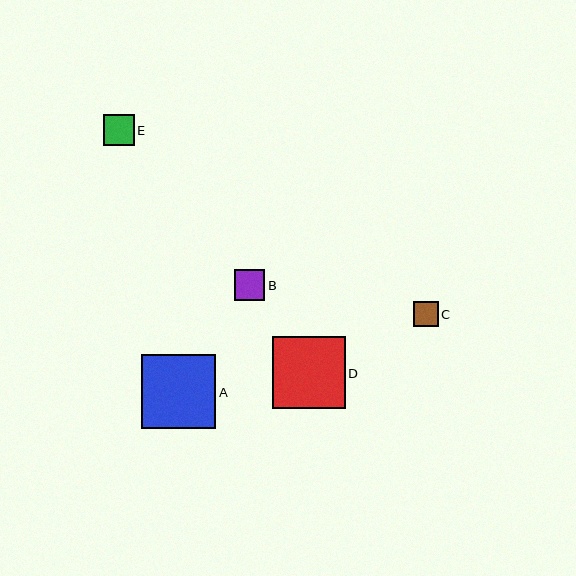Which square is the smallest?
Square C is the smallest with a size of approximately 25 pixels.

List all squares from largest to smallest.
From largest to smallest: A, D, E, B, C.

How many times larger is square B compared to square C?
Square B is approximately 1.2 times the size of square C.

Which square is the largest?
Square A is the largest with a size of approximately 74 pixels.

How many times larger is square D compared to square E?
Square D is approximately 2.4 times the size of square E.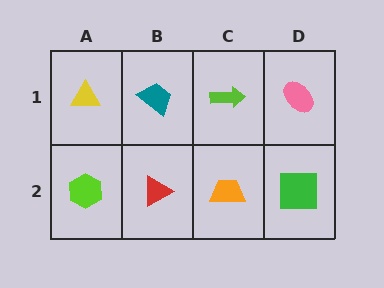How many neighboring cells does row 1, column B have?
3.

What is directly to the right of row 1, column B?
A lime arrow.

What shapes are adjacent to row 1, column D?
A green square (row 2, column D), a lime arrow (row 1, column C).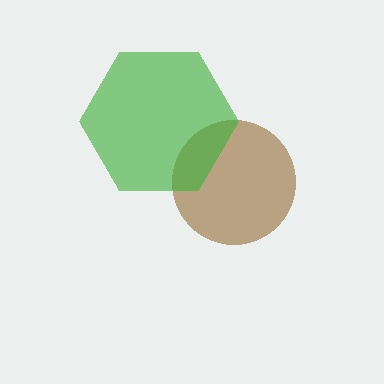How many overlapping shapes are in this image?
There are 2 overlapping shapes in the image.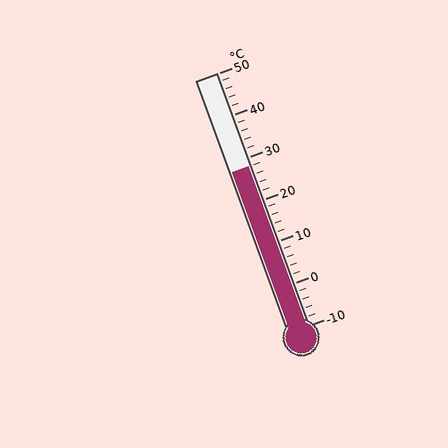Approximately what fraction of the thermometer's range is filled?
The thermometer is filled to approximately 65% of its range.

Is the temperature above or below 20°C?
The temperature is above 20°C.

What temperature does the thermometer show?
The thermometer shows approximately 28°C.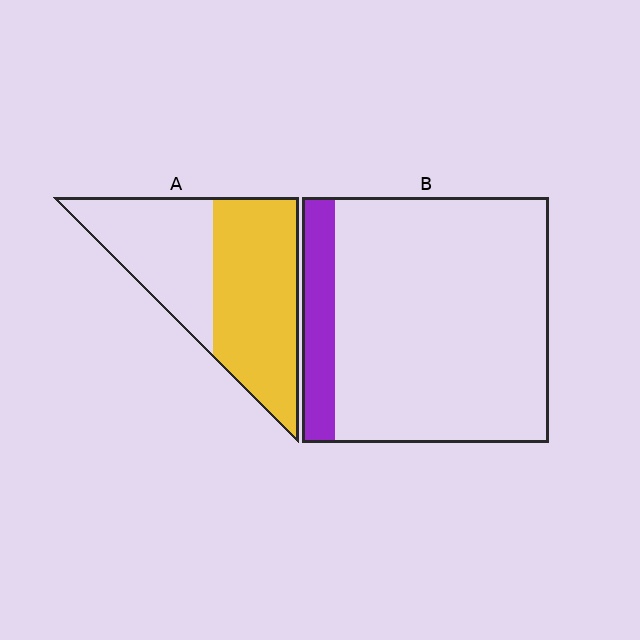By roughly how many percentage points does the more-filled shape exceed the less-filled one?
By roughly 45 percentage points (A over B).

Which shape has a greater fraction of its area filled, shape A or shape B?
Shape A.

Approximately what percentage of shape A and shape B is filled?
A is approximately 60% and B is approximately 15%.